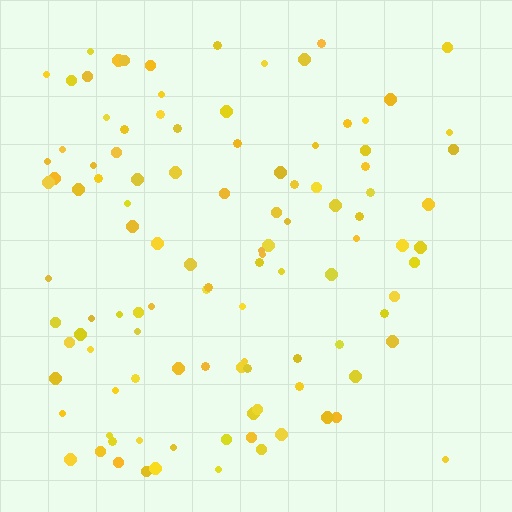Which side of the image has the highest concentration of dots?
The left.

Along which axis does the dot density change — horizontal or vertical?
Horizontal.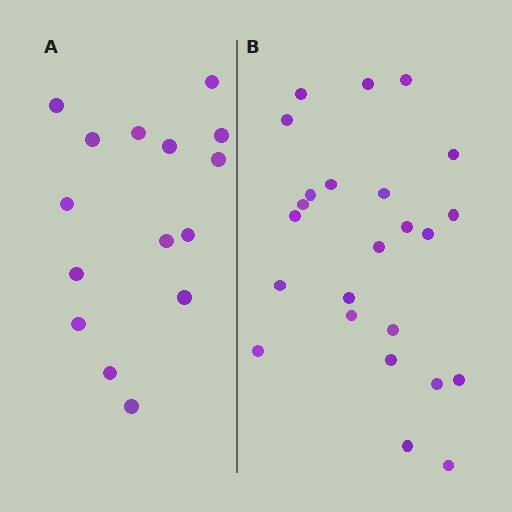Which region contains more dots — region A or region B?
Region B (the right region) has more dots.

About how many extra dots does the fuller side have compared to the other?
Region B has roughly 8 or so more dots than region A.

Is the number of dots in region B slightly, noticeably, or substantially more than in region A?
Region B has substantially more. The ratio is roughly 1.6 to 1.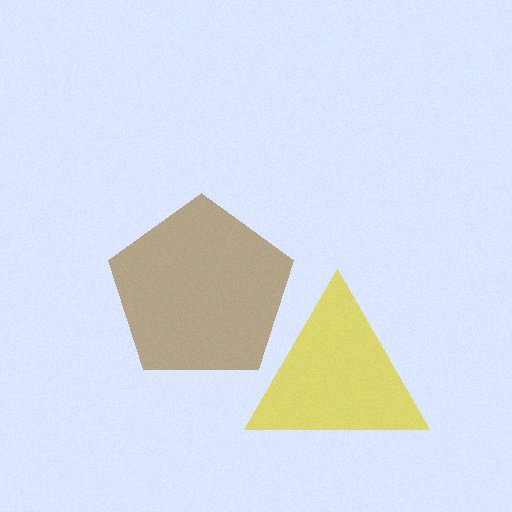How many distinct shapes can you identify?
There are 2 distinct shapes: a brown pentagon, a yellow triangle.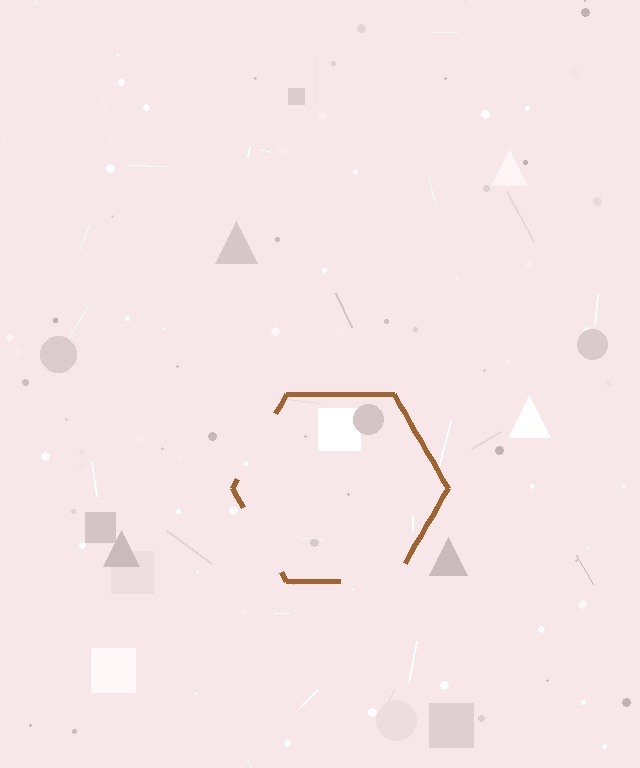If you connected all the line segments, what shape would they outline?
They would outline a hexagon.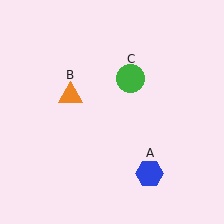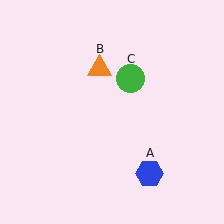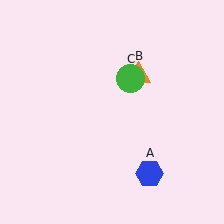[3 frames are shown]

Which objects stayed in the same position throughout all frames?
Blue hexagon (object A) and green circle (object C) remained stationary.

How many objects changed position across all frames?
1 object changed position: orange triangle (object B).